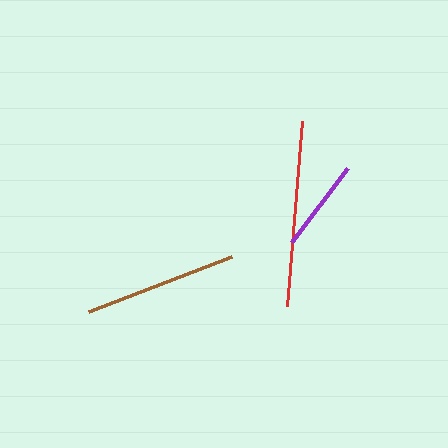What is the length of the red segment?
The red segment is approximately 186 pixels long.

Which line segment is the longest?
The red line is the longest at approximately 186 pixels.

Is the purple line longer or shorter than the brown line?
The brown line is longer than the purple line.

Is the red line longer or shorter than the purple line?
The red line is longer than the purple line.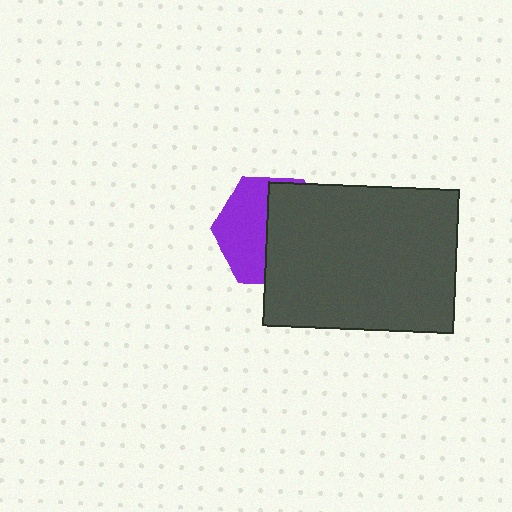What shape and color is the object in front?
The object in front is a dark gray rectangle.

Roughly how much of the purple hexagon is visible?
About half of it is visible (roughly 46%).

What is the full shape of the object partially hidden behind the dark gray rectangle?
The partially hidden object is a purple hexagon.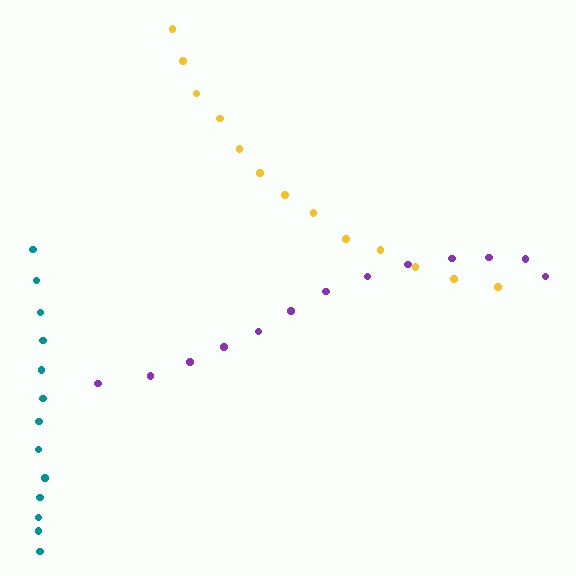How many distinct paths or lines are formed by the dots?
There are 3 distinct paths.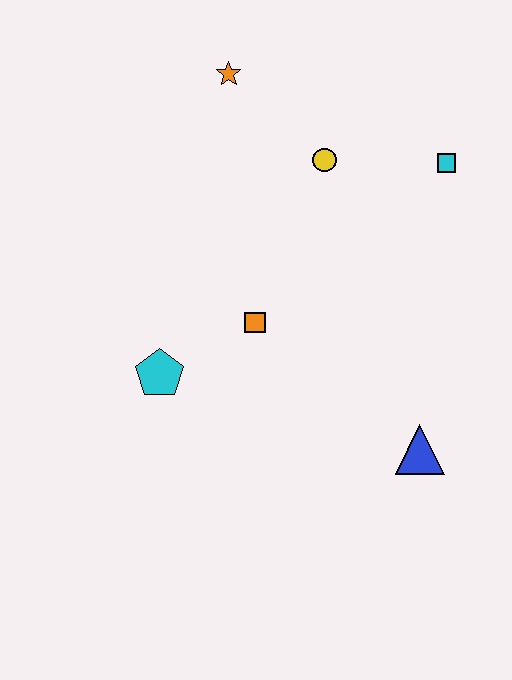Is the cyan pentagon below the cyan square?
Yes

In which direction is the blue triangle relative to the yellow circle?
The blue triangle is below the yellow circle.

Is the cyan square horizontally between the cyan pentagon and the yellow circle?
No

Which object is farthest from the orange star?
The blue triangle is farthest from the orange star.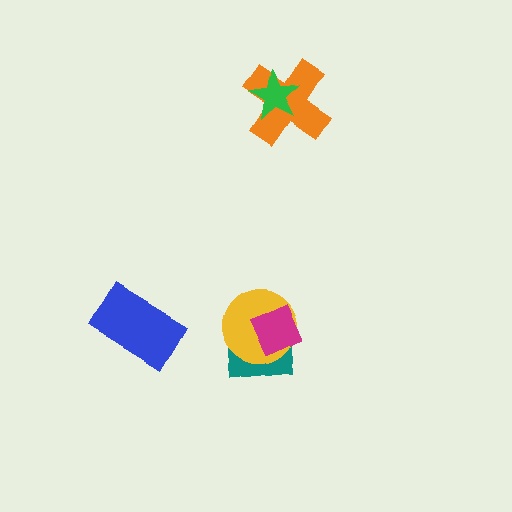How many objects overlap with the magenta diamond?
2 objects overlap with the magenta diamond.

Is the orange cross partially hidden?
Yes, it is partially covered by another shape.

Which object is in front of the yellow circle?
The magenta diamond is in front of the yellow circle.